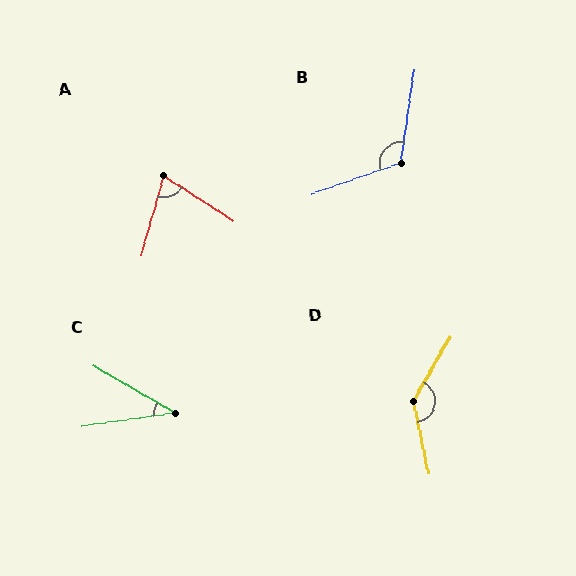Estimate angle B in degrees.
Approximately 118 degrees.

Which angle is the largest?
D, at approximately 138 degrees.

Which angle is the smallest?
C, at approximately 38 degrees.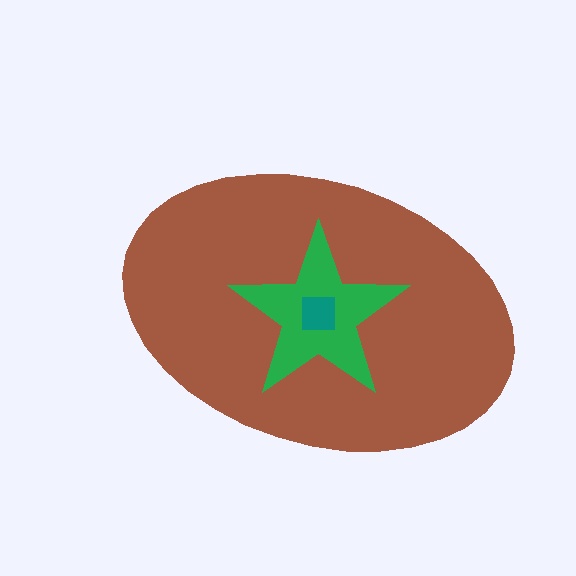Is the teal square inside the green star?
Yes.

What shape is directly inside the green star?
The teal square.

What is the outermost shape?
The brown ellipse.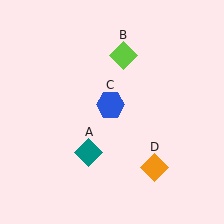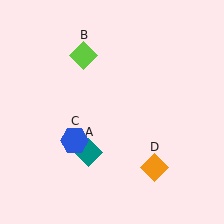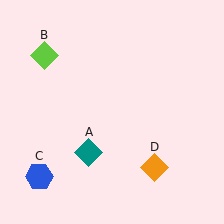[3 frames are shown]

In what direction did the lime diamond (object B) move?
The lime diamond (object B) moved left.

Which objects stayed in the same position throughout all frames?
Teal diamond (object A) and orange diamond (object D) remained stationary.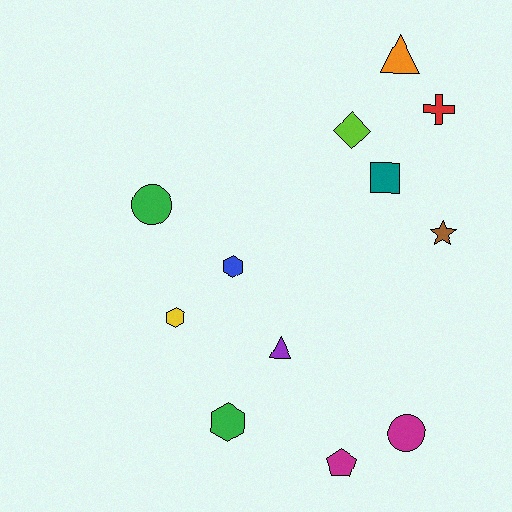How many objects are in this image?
There are 12 objects.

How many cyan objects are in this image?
There are no cyan objects.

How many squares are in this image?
There is 1 square.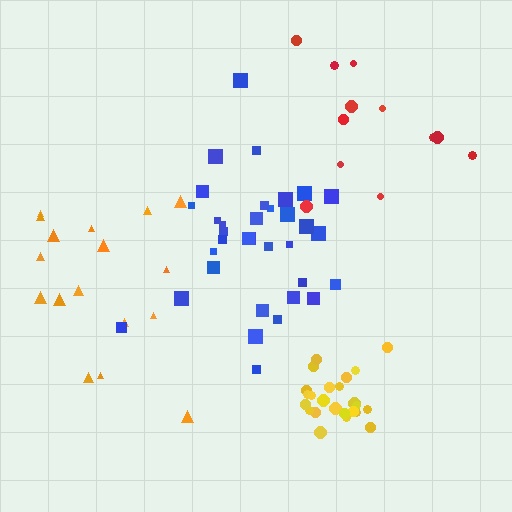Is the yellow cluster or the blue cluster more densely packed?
Yellow.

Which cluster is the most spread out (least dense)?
Red.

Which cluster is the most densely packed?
Yellow.